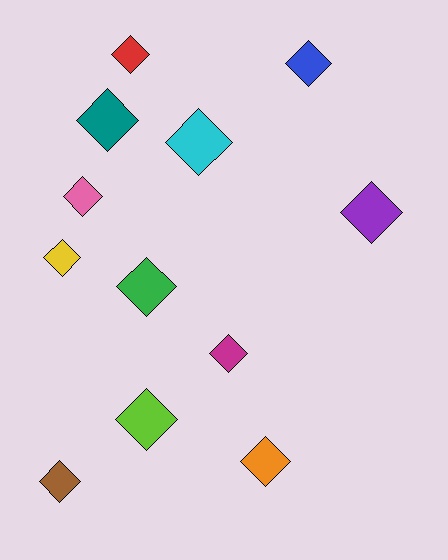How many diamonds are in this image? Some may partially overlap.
There are 12 diamonds.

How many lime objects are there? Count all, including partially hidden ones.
There is 1 lime object.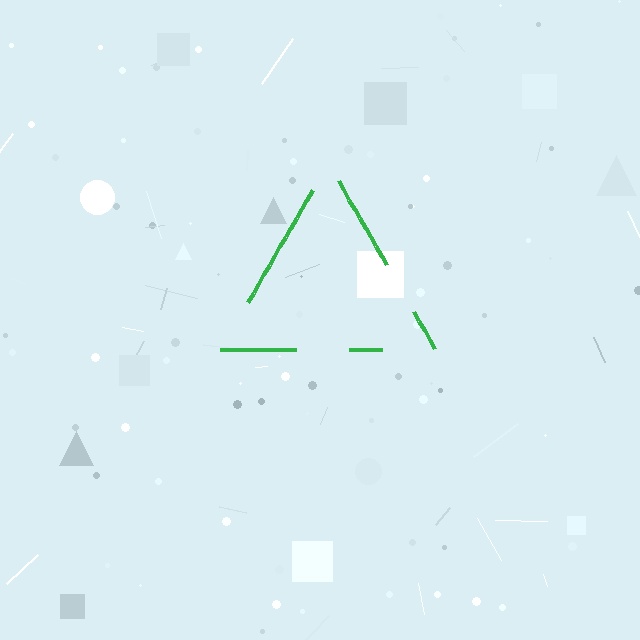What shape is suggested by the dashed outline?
The dashed outline suggests a triangle.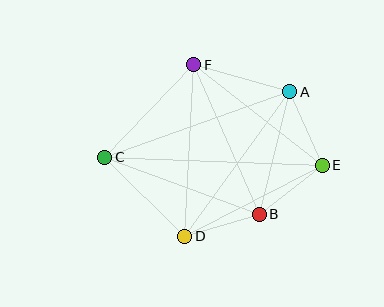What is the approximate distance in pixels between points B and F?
The distance between B and F is approximately 163 pixels.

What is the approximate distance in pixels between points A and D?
The distance between A and D is approximately 179 pixels.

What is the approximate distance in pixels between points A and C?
The distance between A and C is approximately 196 pixels.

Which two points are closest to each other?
Points B and D are closest to each other.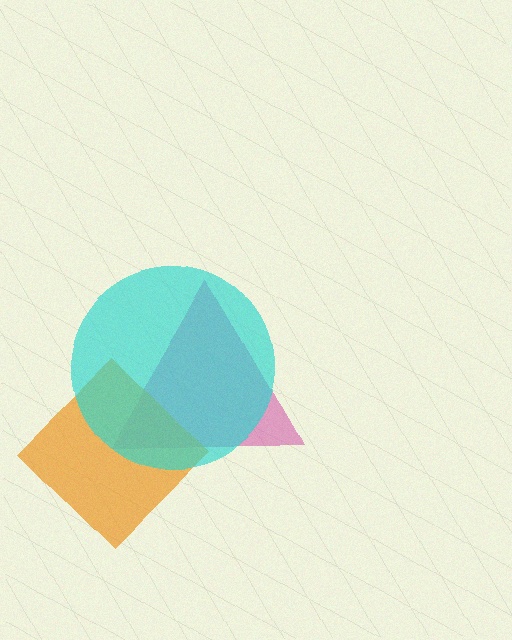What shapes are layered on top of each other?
The layered shapes are: a magenta triangle, an orange diamond, a cyan circle.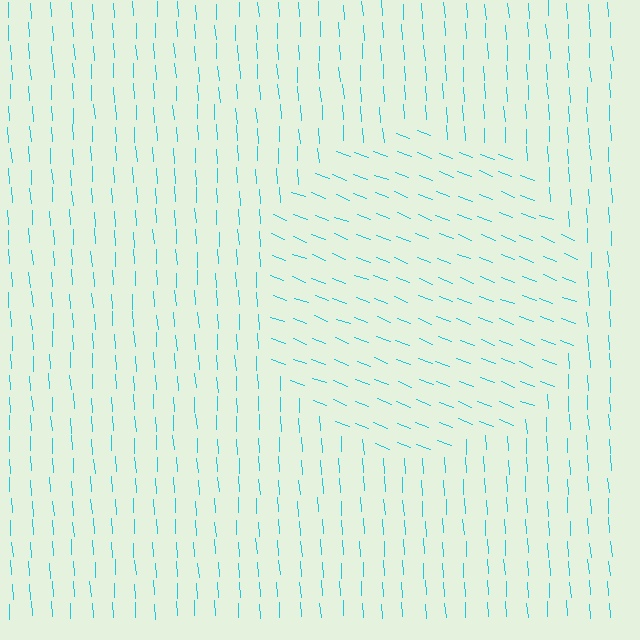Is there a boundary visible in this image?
Yes, there is a texture boundary formed by a change in line orientation.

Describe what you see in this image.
The image is filled with small cyan line segments. A circle region in the image has lines oriented differently from the surrounding lines, creating a visible texture boundary.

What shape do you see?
I see a circle.